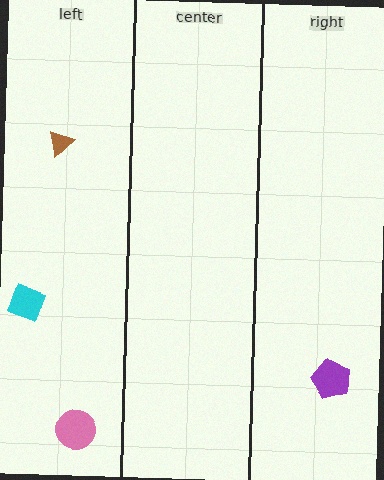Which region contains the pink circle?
The left region.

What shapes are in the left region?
The brown triangle, the cyan square, the pink circle.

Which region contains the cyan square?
The left region.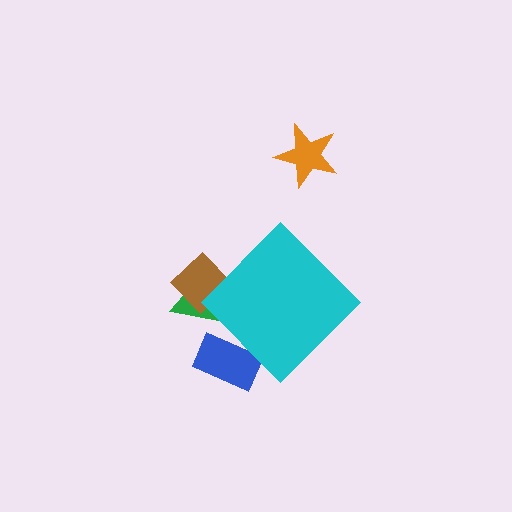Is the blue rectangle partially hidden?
Yes, the blue rectangle is partially hidden behind the cyan diamond.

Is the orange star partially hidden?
No, the orange star is fully visible.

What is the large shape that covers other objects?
A cyan diamond.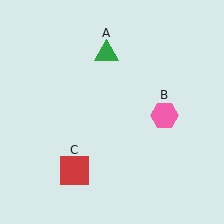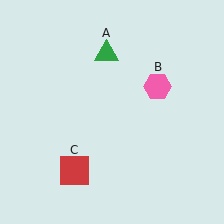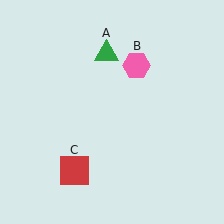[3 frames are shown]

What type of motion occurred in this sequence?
The pink hexagon (object B) rotated counterclockwise around the center of the scene.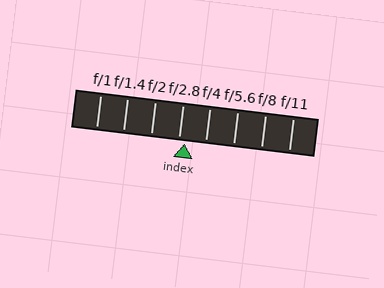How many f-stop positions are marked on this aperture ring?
There are 8 f-stop positions marked.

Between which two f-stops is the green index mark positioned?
The index mark is between f/2.8 and f/4.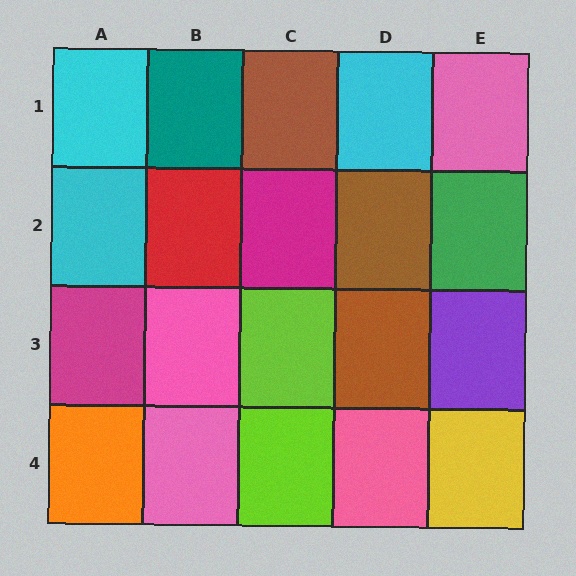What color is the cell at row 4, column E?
Yellow.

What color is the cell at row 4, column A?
Orange.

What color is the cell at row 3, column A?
Magenta.